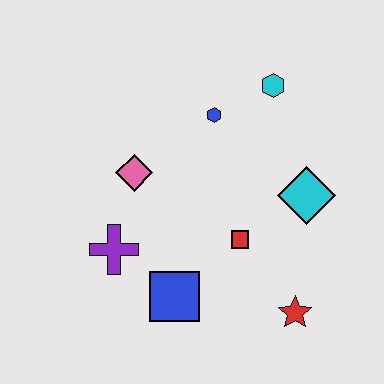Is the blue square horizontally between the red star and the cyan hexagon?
No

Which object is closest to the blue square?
The purple cross is closest to the blue square.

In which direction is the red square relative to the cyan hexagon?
The red square is below the cyan hexagon.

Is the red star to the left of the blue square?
No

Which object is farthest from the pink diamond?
The red star is farthest from the pink diamond.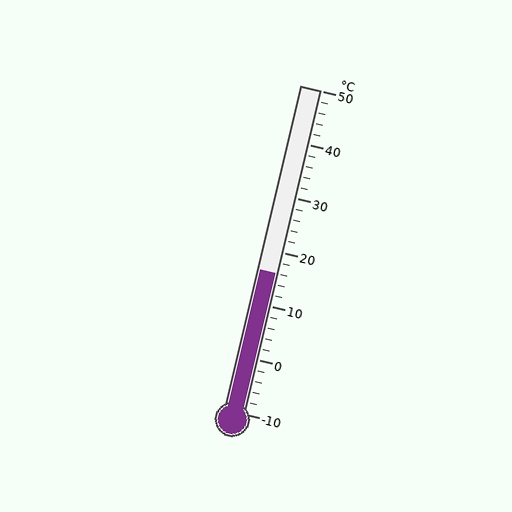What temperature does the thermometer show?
The thermometer shows approximately 16°C.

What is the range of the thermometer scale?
The thermometer scale ranges from -10°C to 50°C.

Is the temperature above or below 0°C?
The temperature is above 0°C.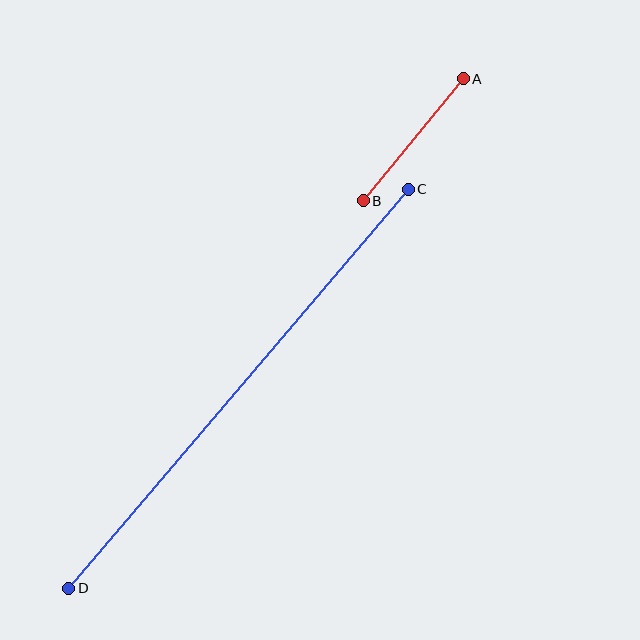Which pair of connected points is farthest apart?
Points C and D are farthest apart.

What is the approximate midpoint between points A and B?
The midpoint is at approximately (413, 140) pixels.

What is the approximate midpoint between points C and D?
The midpoint is at approximately (238, 389) pixels.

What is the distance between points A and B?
The distance is approximately 158 pixels.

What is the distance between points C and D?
The distance is approximately 524 pixels.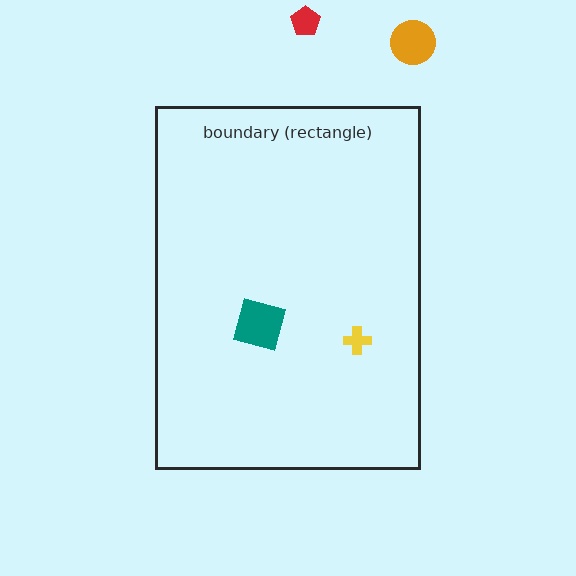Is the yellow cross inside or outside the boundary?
Inside.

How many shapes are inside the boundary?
2 inside, 2 outside.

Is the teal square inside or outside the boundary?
Inside.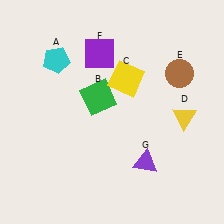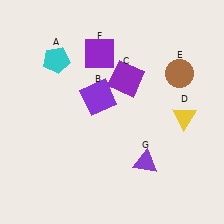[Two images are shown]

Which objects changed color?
B changed from green to purple. C changed from yellow to purple.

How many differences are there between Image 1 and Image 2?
There are 2 differences between the two images.